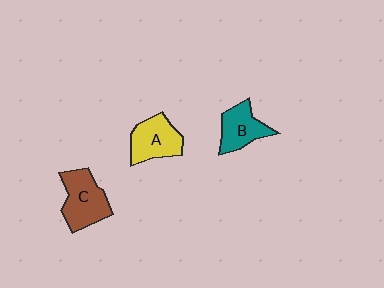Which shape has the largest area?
Shape C (brown).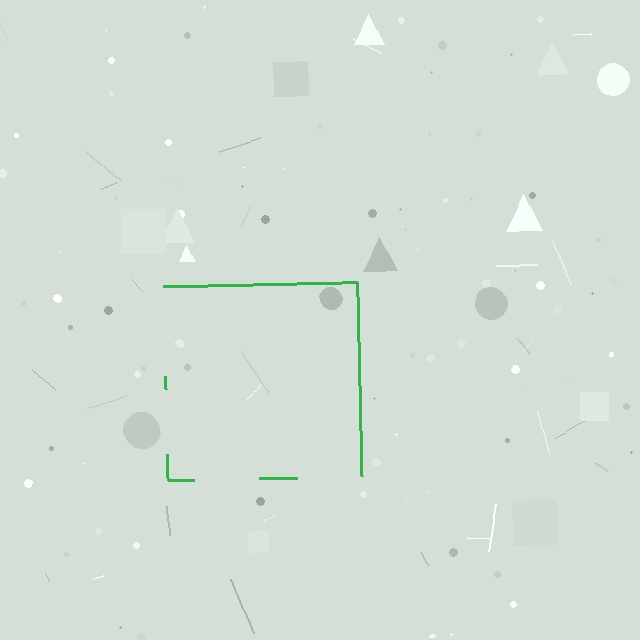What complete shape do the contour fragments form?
The contour fragments form a square.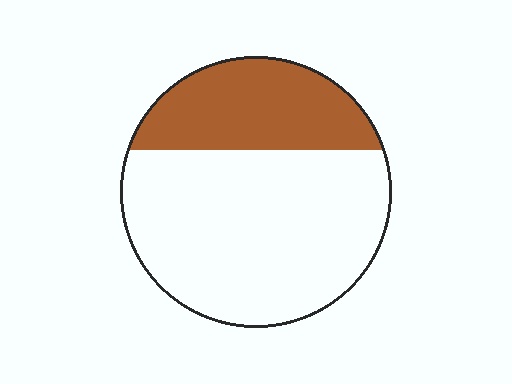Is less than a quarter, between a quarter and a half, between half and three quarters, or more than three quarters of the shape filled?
Between a quarter and a half.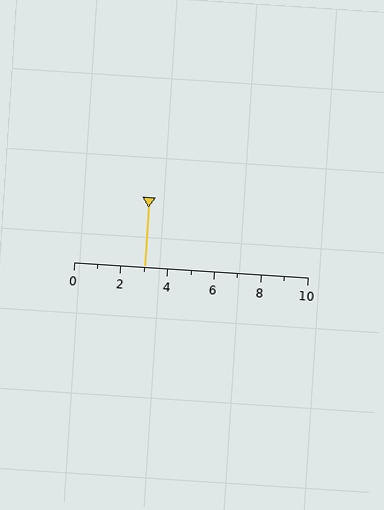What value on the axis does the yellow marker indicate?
The marker indicates approximately 3.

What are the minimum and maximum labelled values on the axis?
The axis runs from 0 to 10.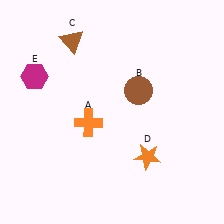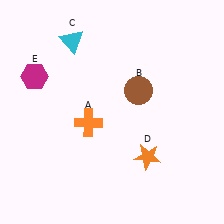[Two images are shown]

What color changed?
The triangle (C) changed from brown in Image 1 to cyan in Image 2.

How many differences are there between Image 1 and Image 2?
There is 1 difference between the two images.